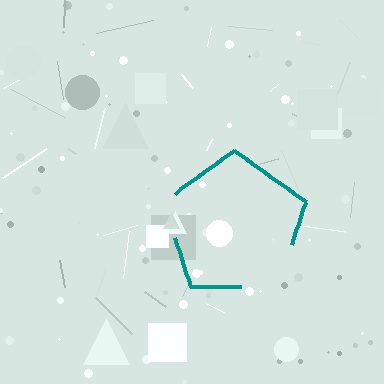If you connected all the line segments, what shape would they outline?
They would outline a pentagon.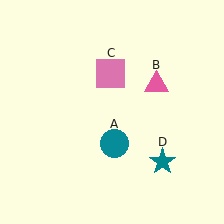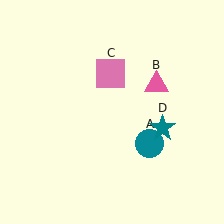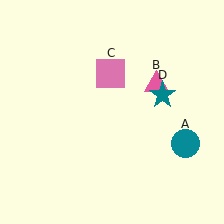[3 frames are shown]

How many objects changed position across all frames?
2 objects changed position: teal circle (object A), teal star (object D).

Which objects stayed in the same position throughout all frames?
Pink triangle (object B) and pink square (object C) remained stationary.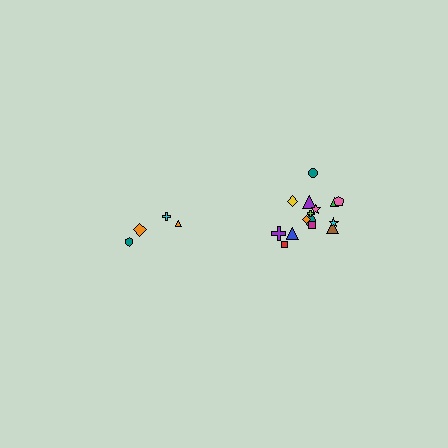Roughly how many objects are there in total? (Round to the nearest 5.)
Roughly 20 objects in total.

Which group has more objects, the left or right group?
The right group.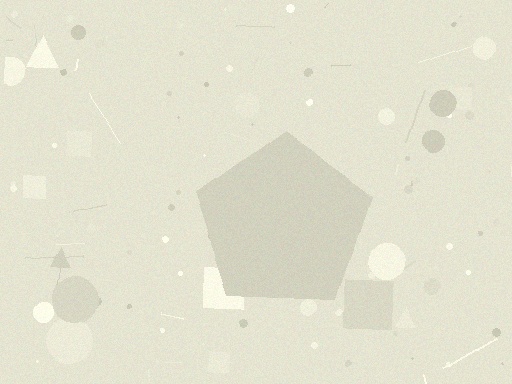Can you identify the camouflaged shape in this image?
The camouflaged shape is a pentagon.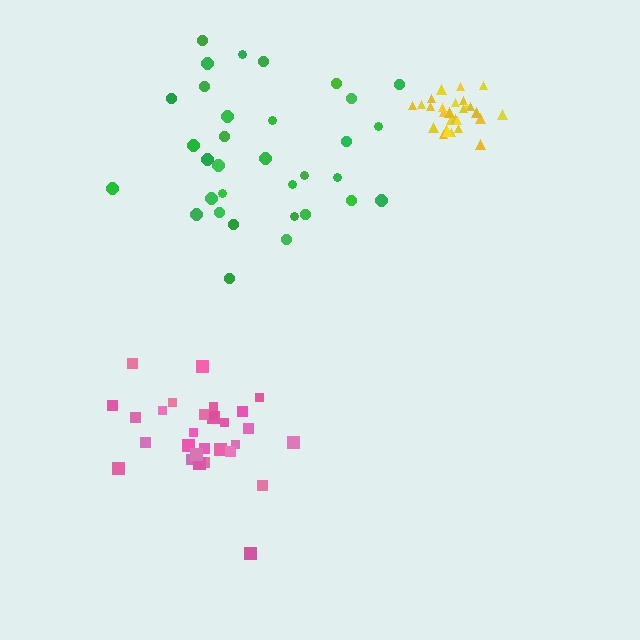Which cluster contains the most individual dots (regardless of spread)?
Green (33).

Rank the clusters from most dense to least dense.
yellow, pink, green.